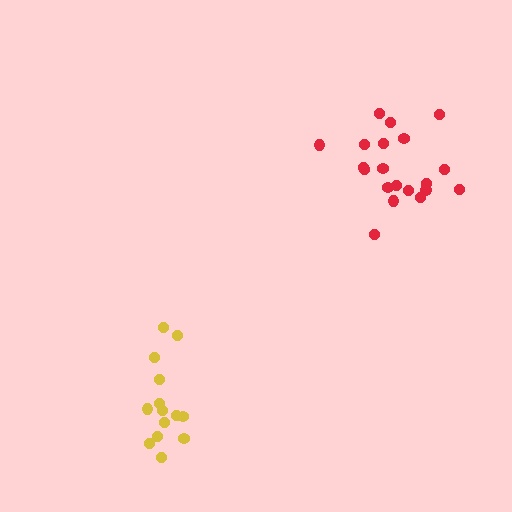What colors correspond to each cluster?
The clusters are colored: red, yellow.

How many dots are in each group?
Group 1: 20 dots, Group 2: 15 dots (35 total).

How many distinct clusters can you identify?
There are 2 distinct clusters.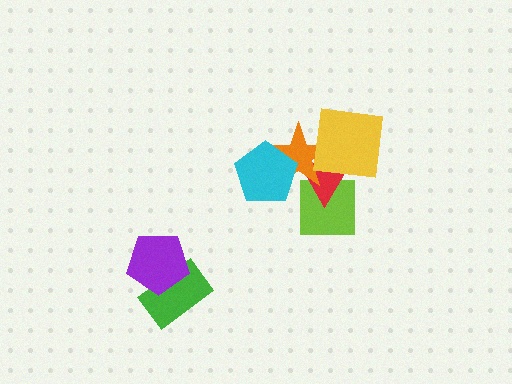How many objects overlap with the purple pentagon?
1 object overlaps with the purple pentagon.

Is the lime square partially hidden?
Yes, it is partially covered by another shape.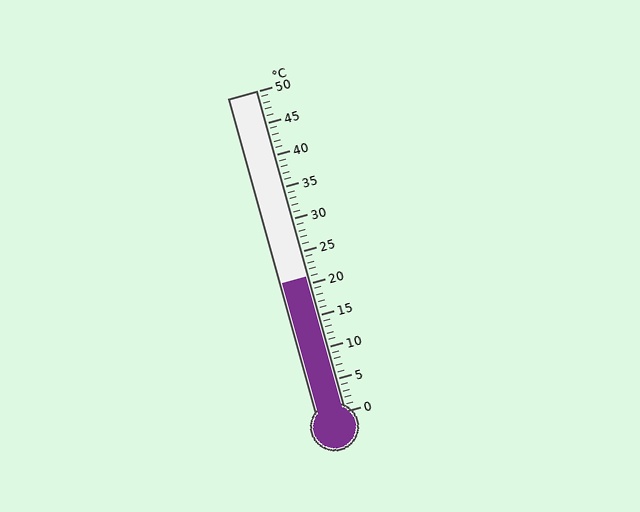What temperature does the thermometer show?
The thermometer shows approximately 21°C.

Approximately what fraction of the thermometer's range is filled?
The thermometer is filled to approximately 40% of its range.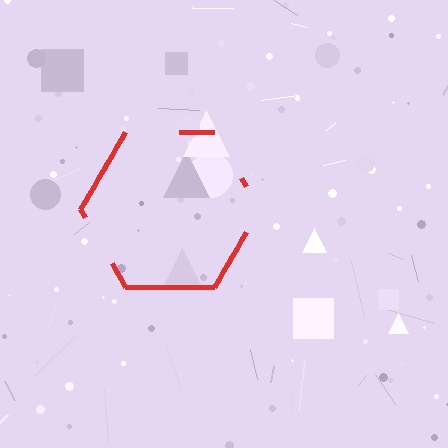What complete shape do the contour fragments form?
The contour fragments form a hexagon.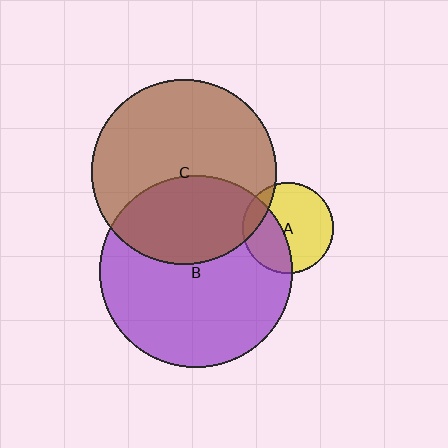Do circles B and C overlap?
Yes.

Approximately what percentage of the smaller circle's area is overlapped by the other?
Approximately 35%.